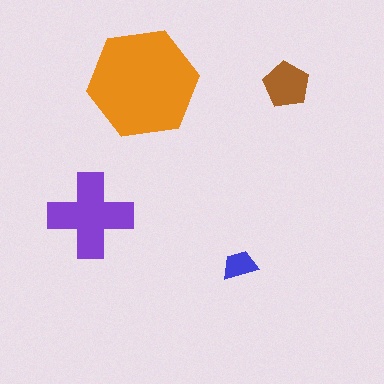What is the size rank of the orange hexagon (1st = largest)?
1st.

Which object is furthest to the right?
The brown pentagon is rightmost.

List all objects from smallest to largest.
The blue trapezoid, the brown pentagon, the purple cross, the orange hexagon.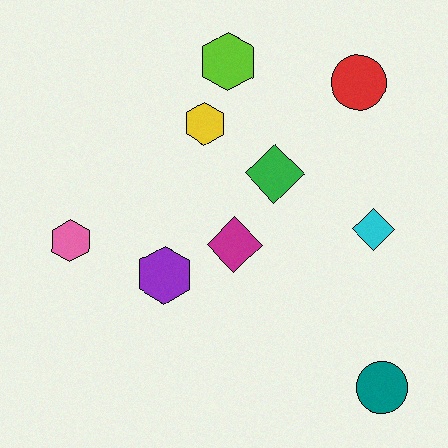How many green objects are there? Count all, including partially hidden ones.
There is 1 green object.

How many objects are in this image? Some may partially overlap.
There are 9 objects.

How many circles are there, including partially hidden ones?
There are 2 circles.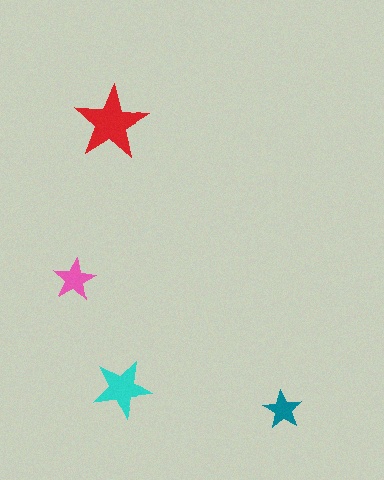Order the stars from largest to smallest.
the red one, the cyan one, the pink one, the teal one.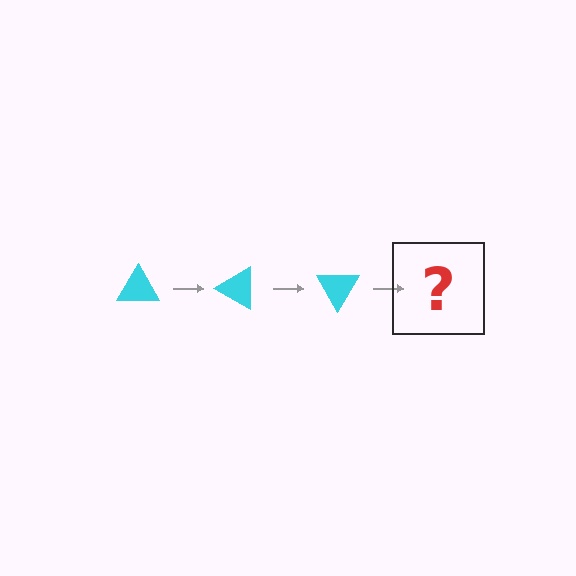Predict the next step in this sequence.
The next step is a cyan triangle rotated 90 degrees.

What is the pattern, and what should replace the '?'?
The pattern is that the triangle rotates 30 degrees each step. The '?' should be a cyan triangle rotated 90 degrees.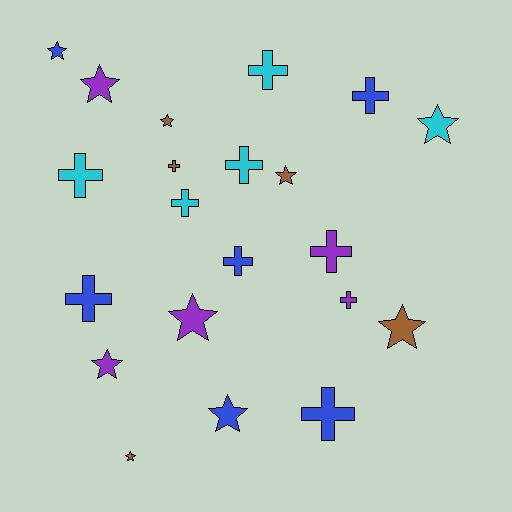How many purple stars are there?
There are 3 purple stars.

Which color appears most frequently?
Blue, with 6 objects.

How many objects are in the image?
There are 21 objects.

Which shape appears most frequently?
Cross, with 11 objects.